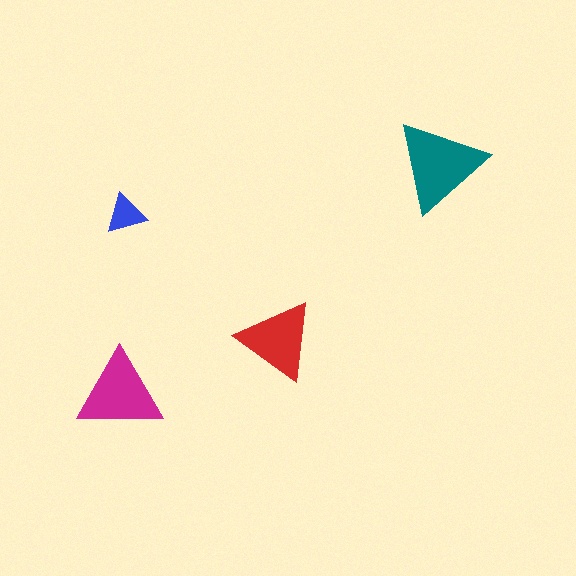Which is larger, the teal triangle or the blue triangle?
The teal one.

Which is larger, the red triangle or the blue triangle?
The red one.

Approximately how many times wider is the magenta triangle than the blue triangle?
About 2 times wider.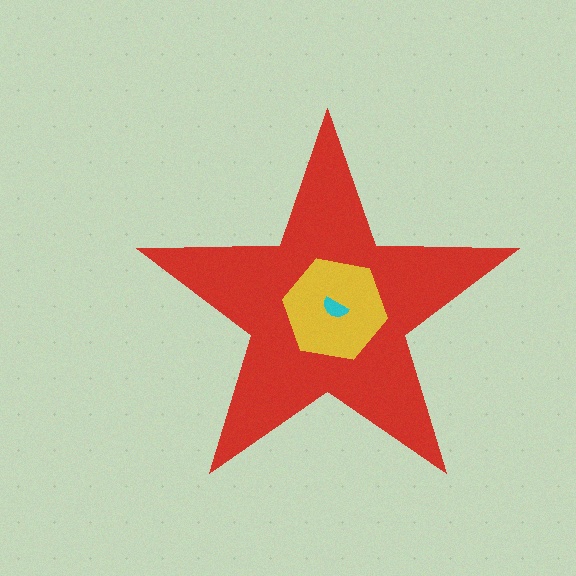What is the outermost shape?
The red star.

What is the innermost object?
The cyan semicircle.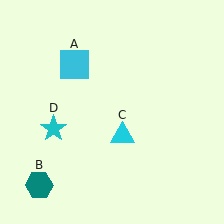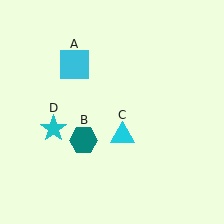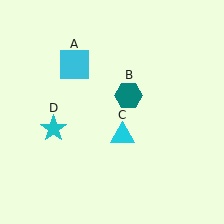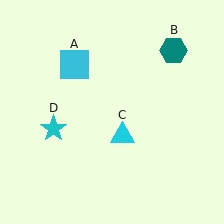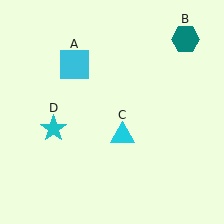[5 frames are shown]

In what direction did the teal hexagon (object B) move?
The teal hexagon (object B) moved up and to the right.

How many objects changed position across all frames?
1 object changed position: teal hexagon (object B).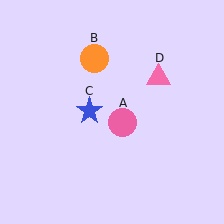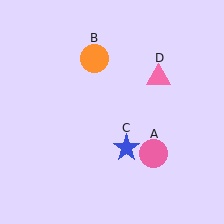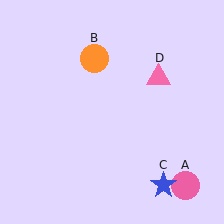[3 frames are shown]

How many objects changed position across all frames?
2 objects changed position: pink circle (object A), blue star (object C).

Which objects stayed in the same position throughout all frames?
Orange circle (object B) and pink triangle (object D) remained stationary.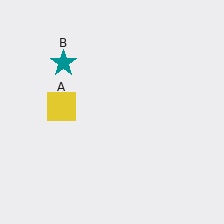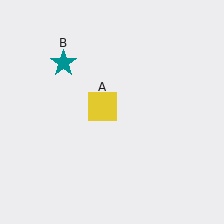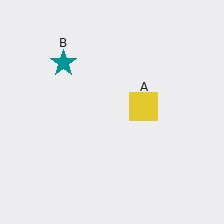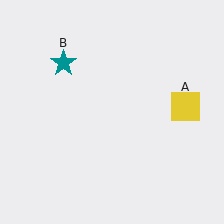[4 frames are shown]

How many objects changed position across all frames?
1 object changed position: yellow square (object A).